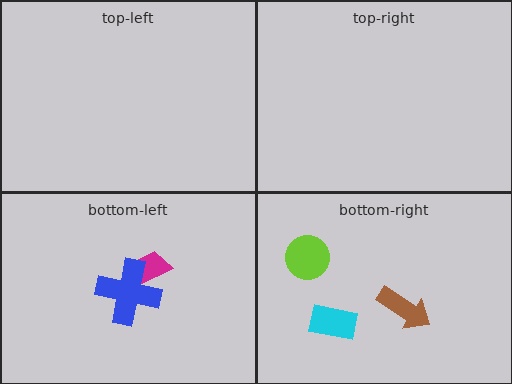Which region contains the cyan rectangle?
The bottom-right region.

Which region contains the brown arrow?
The bottom-right region.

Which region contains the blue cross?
The bottom-left region.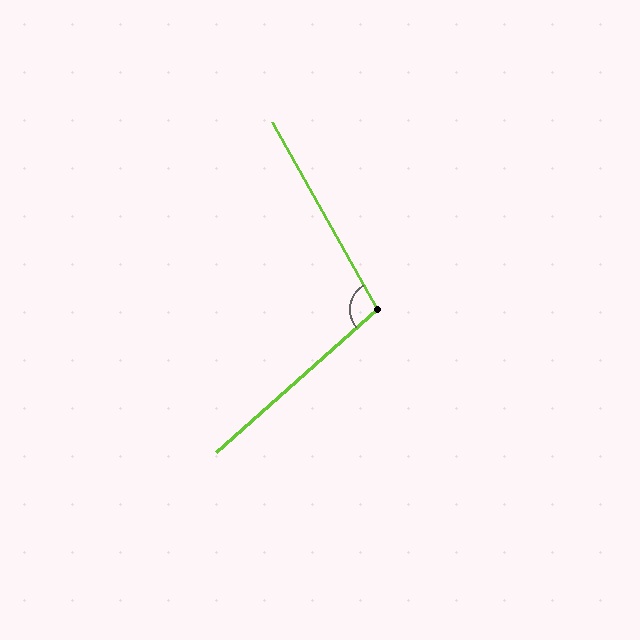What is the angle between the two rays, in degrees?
Approximately 102 degrees.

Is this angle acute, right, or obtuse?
It is obtuse.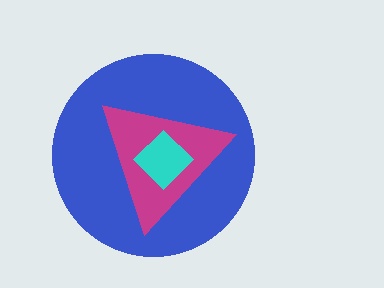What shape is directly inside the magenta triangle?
The cyan diamond.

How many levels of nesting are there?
3.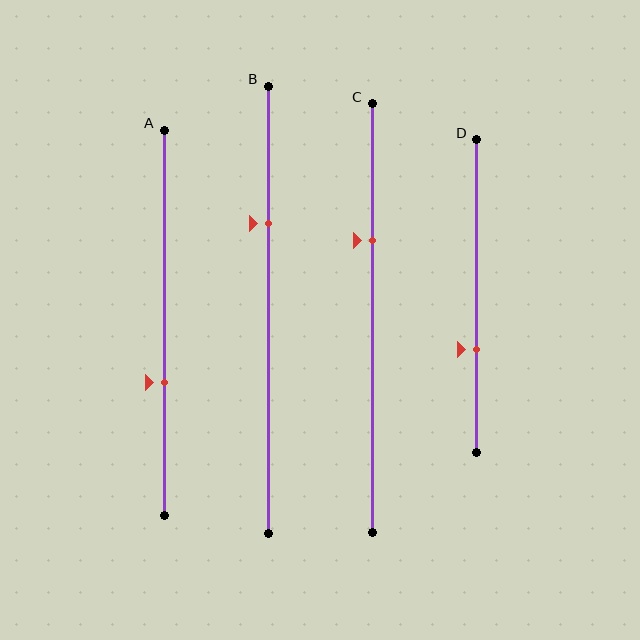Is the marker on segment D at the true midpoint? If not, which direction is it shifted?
No, the marker on segment D is shifted downward by about 17% of the segment length.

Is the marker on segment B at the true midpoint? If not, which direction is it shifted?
No, the marker on segment B is shifted upward by about 19% of the segment length.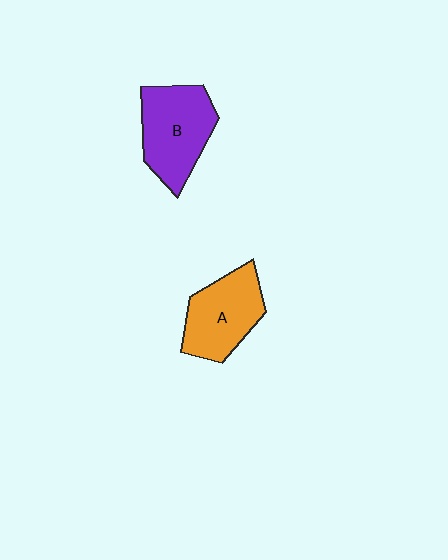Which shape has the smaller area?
Shape A (orange).